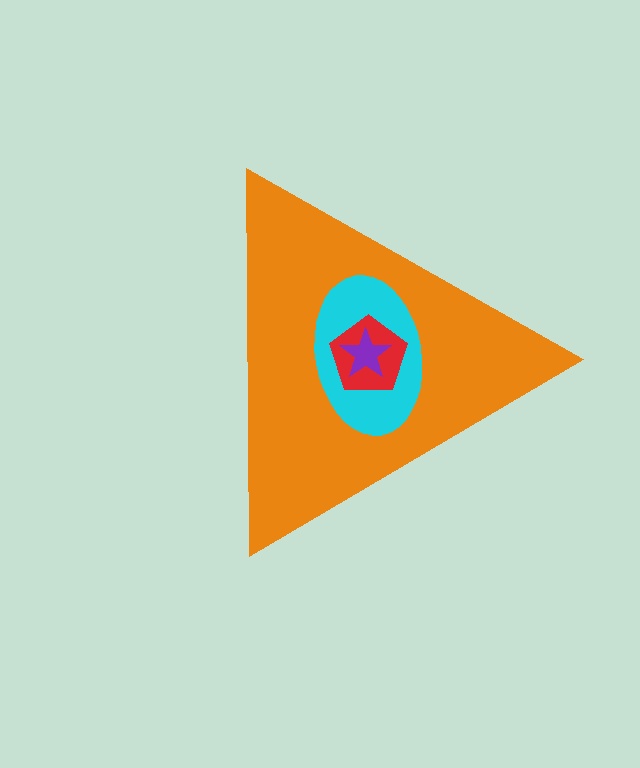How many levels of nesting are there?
4.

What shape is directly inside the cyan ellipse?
The red pentagon.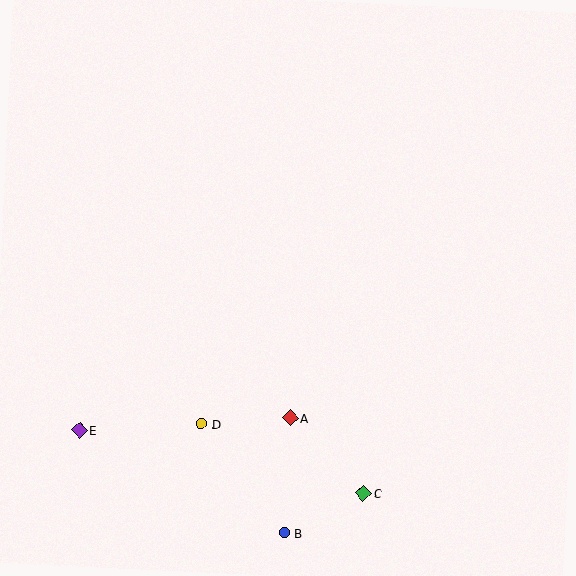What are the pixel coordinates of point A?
Point A is at (291, 418).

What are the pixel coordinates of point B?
Point B is at (284, 533).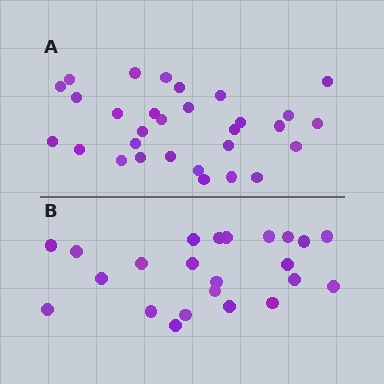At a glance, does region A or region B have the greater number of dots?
Region A (the top region) has more dots.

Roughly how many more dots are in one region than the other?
Region A has roughly 8 or so more dots than region B.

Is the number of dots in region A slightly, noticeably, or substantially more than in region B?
Region A has noticeably more, but not dramatically so. The ratio is roughly 1.3 to 1.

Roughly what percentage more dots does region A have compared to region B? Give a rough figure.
About 30% more.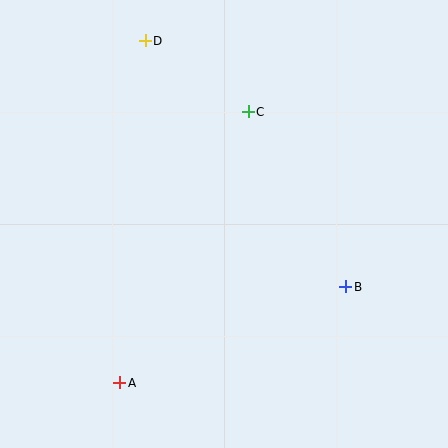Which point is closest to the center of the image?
Point C at (248, 112) is closest to the center.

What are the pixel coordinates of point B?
Point B is at (346, 287).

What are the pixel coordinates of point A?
Point A is at (120, 383).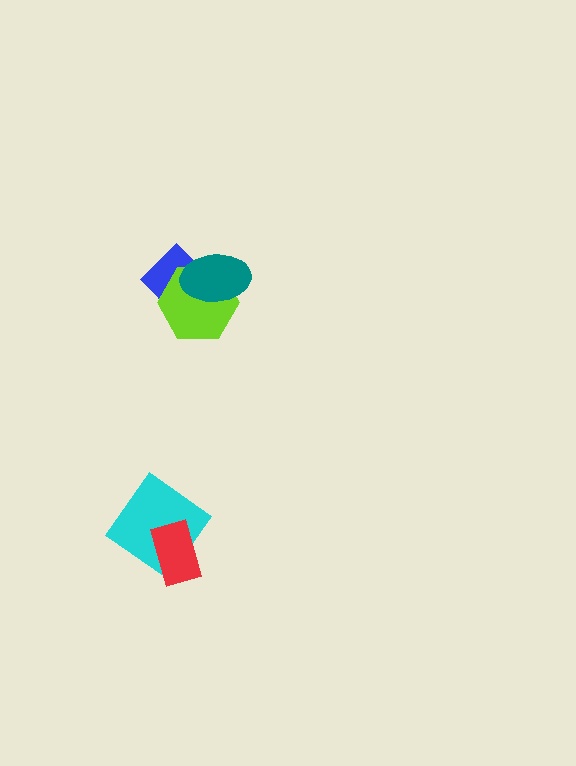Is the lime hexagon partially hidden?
Yes, it is partially covered by another shape.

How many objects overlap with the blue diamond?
2 objects overlap with the blue diamond.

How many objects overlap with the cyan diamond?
1 object overlaps with the cyan diamond.